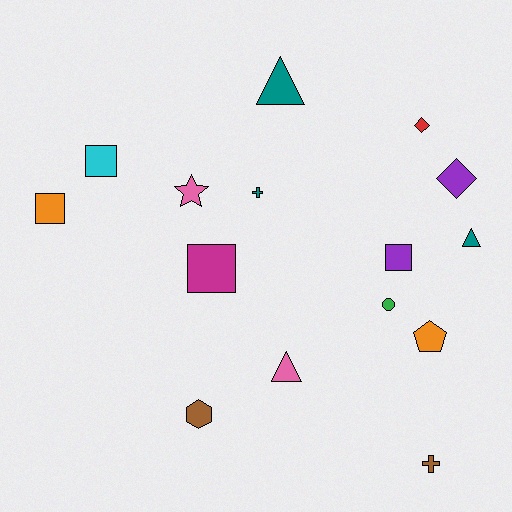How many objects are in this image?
There are 15 objects.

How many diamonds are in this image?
There are 2 diamonds.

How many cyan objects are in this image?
There is 1 cyan object.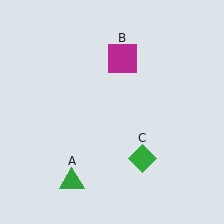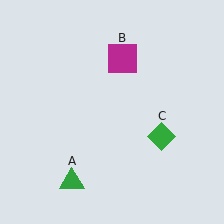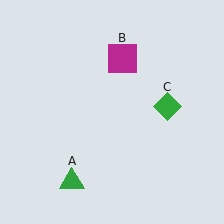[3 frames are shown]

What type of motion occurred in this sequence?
The green diamond (object C) rotated counterclockwise around the center of the scene.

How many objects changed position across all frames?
1 object changed position: green diamond (object C).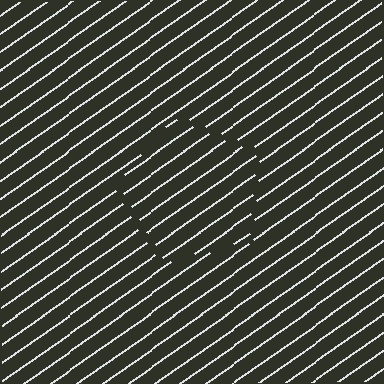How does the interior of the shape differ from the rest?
The interior of the shape contains the same grating, shifted by half a period — the contour is defined by the phase discontinuity where line-ends from the inner and outer gratings abut.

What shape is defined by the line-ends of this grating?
An illusory pentagon. The interior of the shape contains the same grating, shifted by half a period — the contour is defined by the phase discontinuity where line-ends from the inner and outer gratings abut.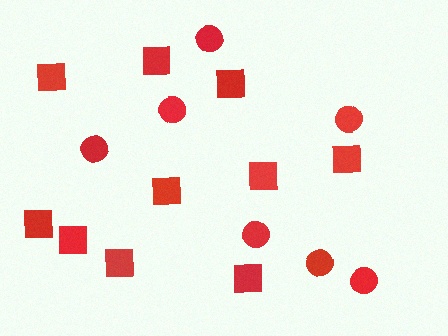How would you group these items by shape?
There are 2 groups: one group of squares (10) and one group of circles (7).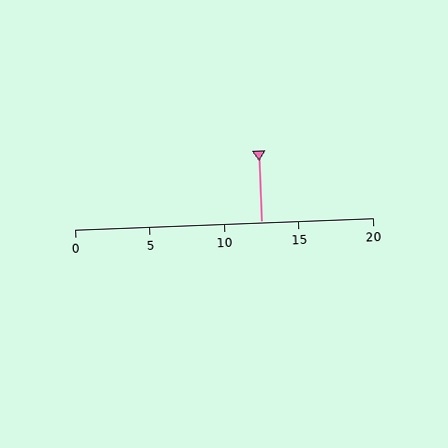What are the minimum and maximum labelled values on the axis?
The axis runs from 0 to 20.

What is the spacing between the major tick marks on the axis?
The major ticks are spaced 5 apart.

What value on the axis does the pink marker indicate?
The marker indicates approximately 12.5.